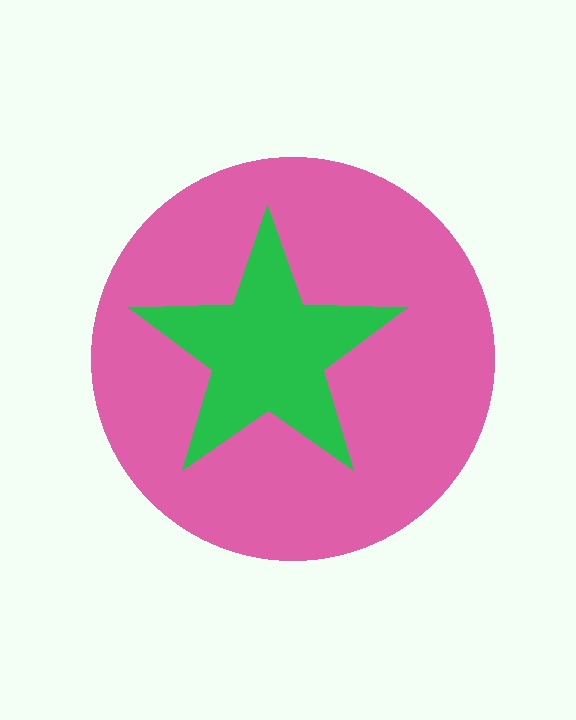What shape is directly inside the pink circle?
The green star.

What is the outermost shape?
The pink circle.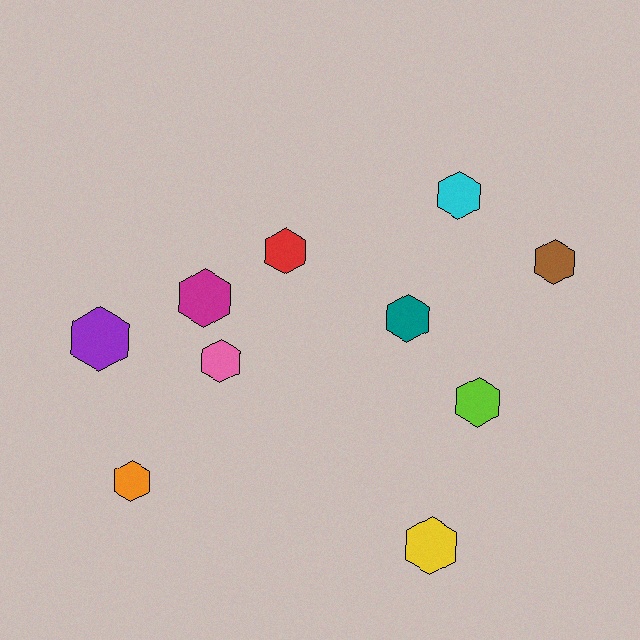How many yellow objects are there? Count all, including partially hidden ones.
There is 1 yellow object.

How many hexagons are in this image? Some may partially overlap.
There are 10 hexagons.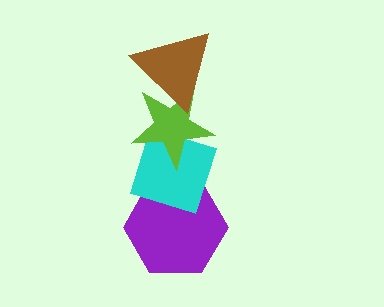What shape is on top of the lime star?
The brown triangle is on top of the lime star.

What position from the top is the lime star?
The lime star is 2nd from the top.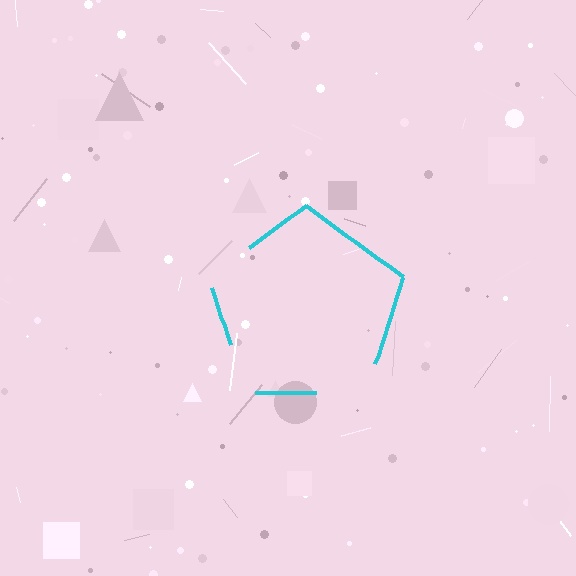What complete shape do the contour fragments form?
The contour fragments form a pentagon.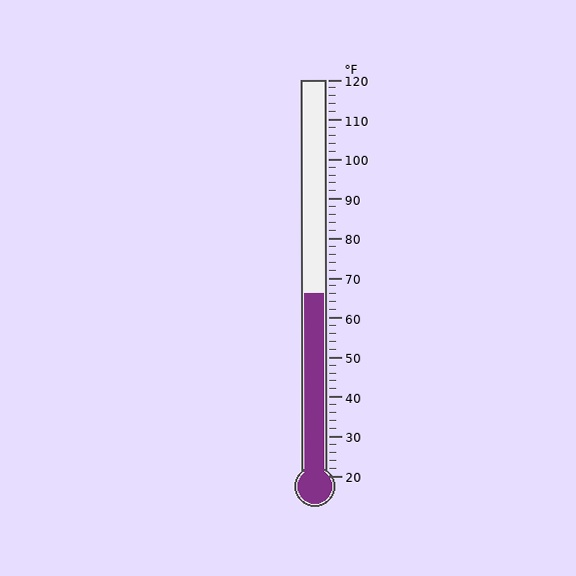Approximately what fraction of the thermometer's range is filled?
The thermometer is filled to approximately 45% of its range.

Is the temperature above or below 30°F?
The temperature is above 30°F.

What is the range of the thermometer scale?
The thermometer scale ranges from 20°F to 120°F.